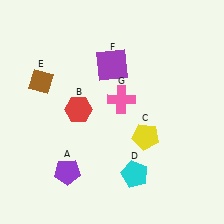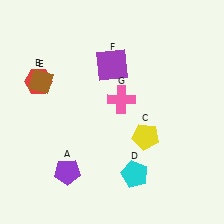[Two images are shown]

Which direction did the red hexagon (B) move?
The red hexagon (B) moved left.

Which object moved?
The red hexagon (B) moved left.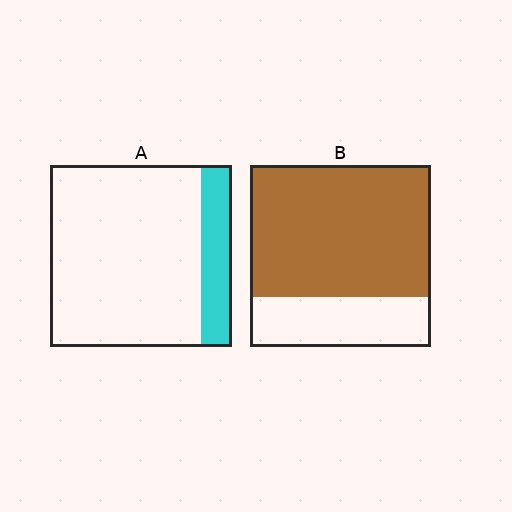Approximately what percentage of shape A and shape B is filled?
A is approximately 15% and B is approximately 75%.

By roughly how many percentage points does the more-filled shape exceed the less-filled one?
By roughly 55 percentage points (B over A).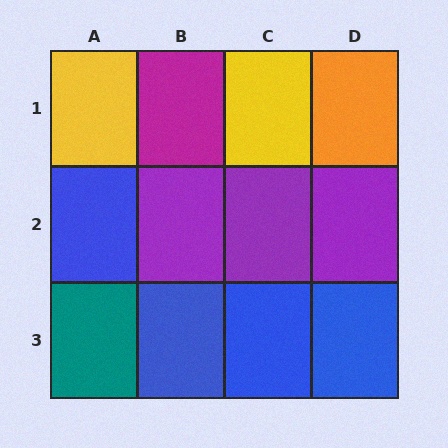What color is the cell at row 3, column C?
Blue.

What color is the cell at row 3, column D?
Blue.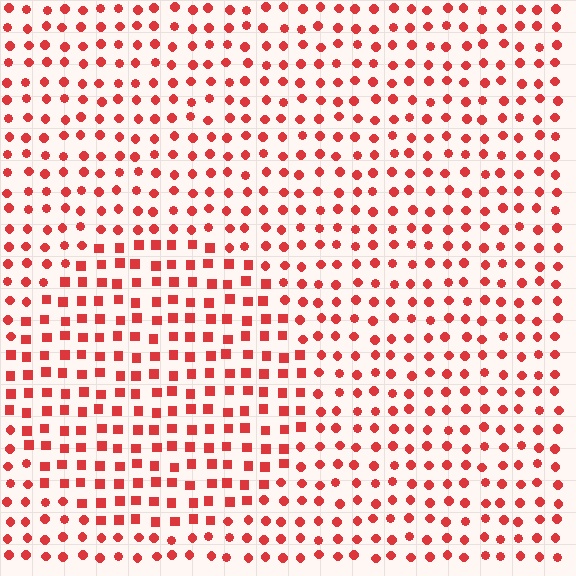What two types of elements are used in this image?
The image uses squares inside the circle region and circles outside it.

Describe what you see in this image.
The image is filled with small red elements arranged in a uniform grid. A circle-shaped region contains squares, while the surrounding area contains circles. The boundary is defined purely by the change in element shape.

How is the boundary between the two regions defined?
The boundary is defined by a change in element shape: squares inside vs. circles outside. All elements share the same color and spacing.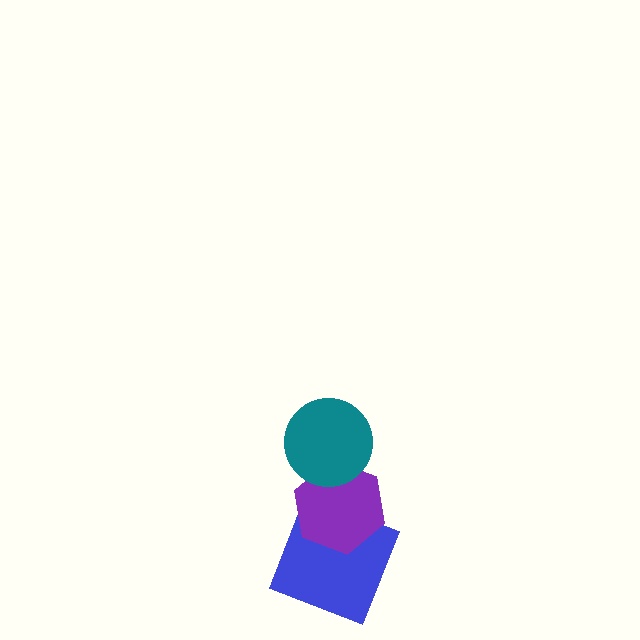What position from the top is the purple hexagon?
The purple hexagon is 2nd from the top.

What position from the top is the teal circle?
The teal circle is 1st from the top.